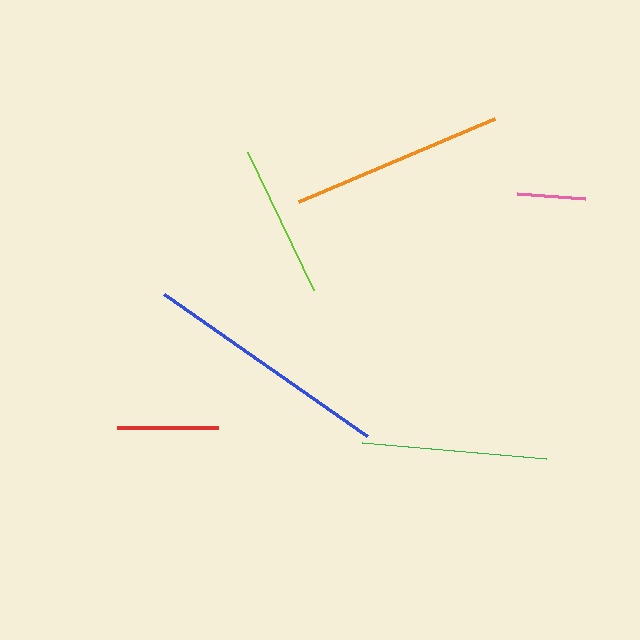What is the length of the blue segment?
The blue segment is approximately 247 pixels long.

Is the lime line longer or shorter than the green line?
The green line is longer than the lime line.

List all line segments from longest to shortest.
From longest to shortest: blue, orange, green, lime, red, pink.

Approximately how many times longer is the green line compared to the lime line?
The green line is approximately 1.2 times the length of the lime line.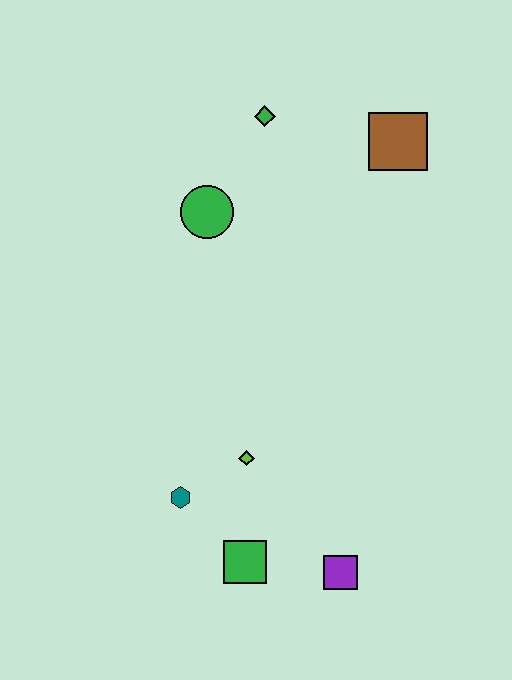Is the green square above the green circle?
No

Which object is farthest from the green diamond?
The purple square is farthest from the green diamond.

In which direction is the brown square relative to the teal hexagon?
The brown square is above the teal hexagon.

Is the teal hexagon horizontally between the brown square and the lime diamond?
No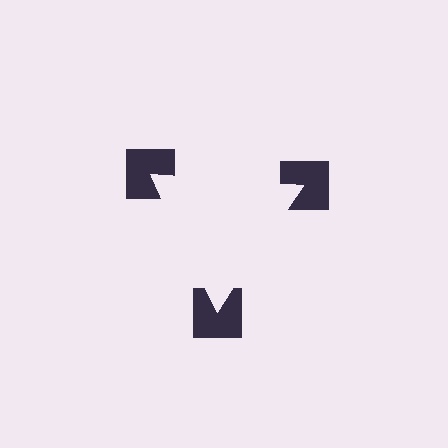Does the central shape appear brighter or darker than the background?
It typically appears slightly brighter than the background, even though no actual brightness change is drawn.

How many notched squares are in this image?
There are 3 — one at each vertex of the illusory triangle.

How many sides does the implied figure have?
3 sides.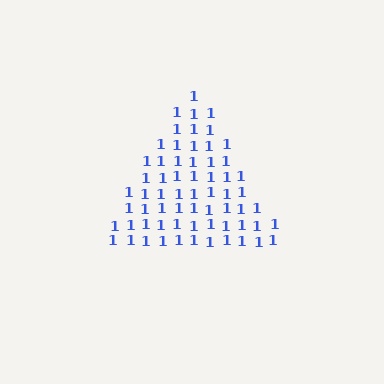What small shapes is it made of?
It is made of small digit 1's.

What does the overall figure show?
The overall figure shows a triangle.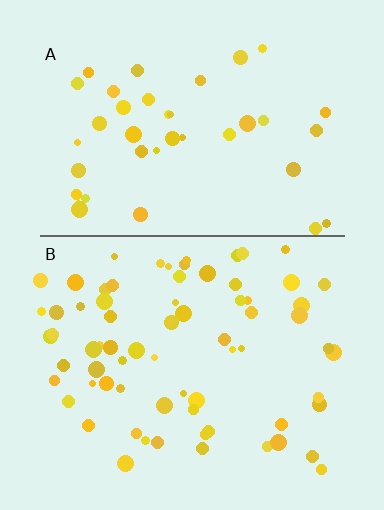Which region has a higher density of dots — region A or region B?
B (the bottom).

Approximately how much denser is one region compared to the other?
Approximately 1.8× — region B over region A.